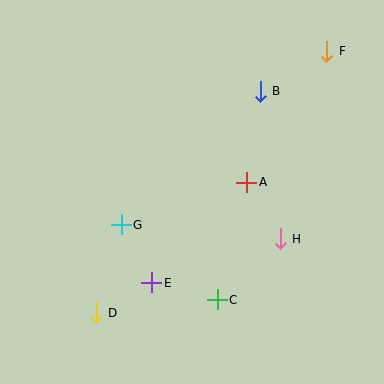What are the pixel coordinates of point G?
Point G is at (121, 225).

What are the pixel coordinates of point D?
Point D is at (96, 313).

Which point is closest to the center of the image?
Point A at (247, 182) is closest to the center.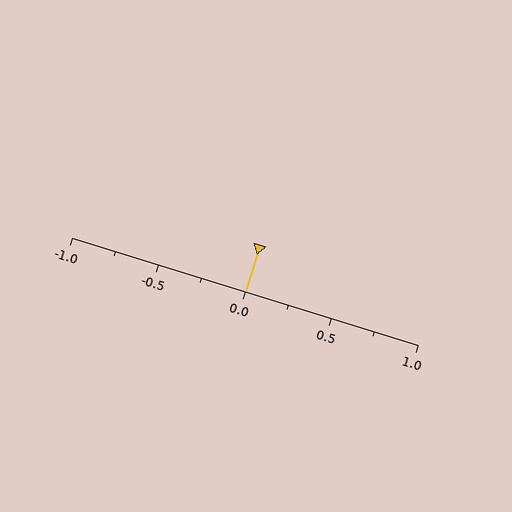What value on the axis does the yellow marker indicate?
The marker indicates approximately 0.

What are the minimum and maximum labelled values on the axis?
The axis runs from -1.0 to 1.0.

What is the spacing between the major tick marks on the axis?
The major ticks are spaced 0.5 apart.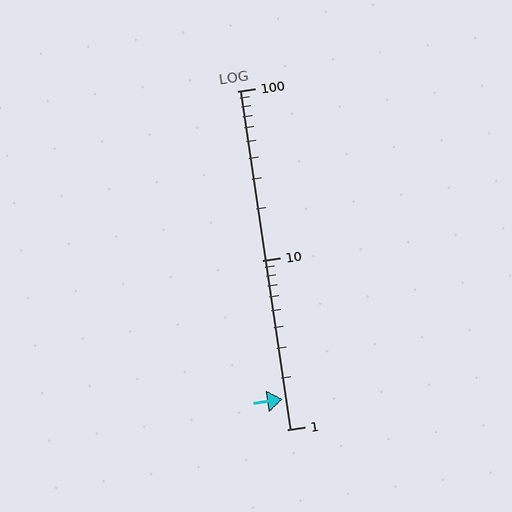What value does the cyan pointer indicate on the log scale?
The pointer indicates approximately 1.5.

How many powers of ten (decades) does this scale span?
The scale spans 2 decades, from 1 to 100.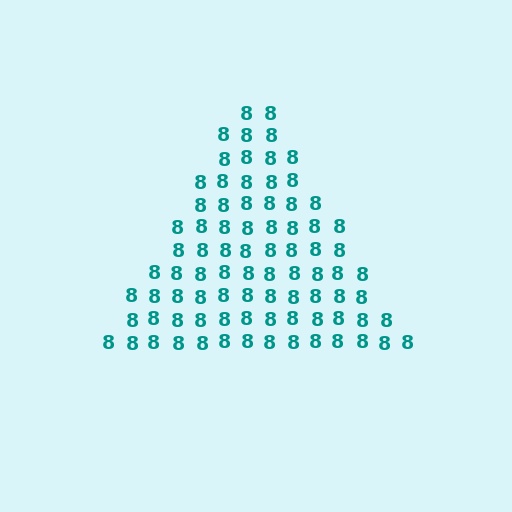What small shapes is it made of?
It is made of small digit 8's.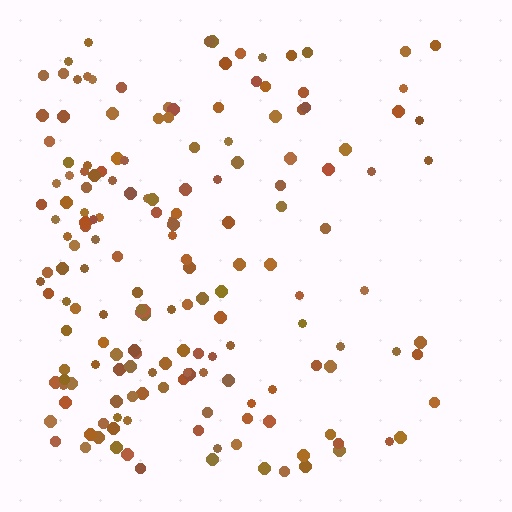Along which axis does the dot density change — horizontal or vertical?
Horizontal.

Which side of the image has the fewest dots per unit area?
The right.